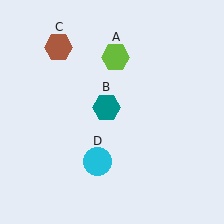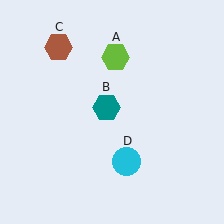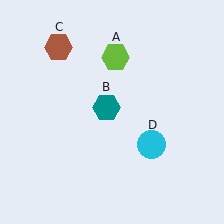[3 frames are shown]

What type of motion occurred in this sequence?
The cyan circle (object D) rotated counterclockwise around the center of the scene.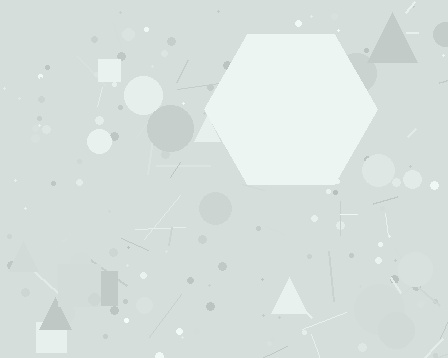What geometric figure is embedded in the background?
A hexagon is embedded in the background.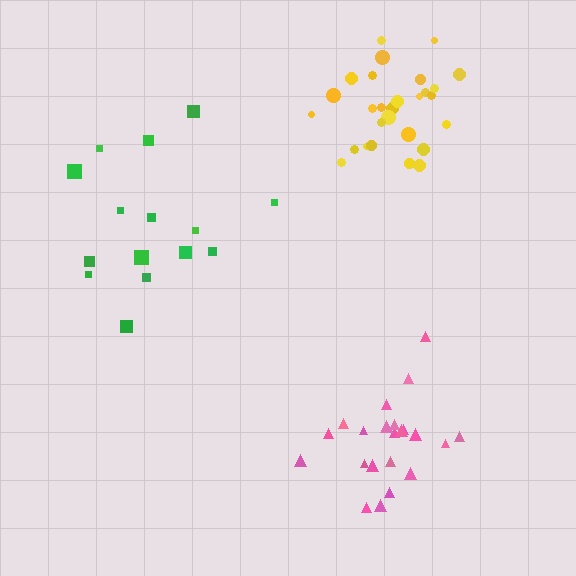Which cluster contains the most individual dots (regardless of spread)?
Yellow (29).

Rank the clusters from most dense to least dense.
pink, yellow, green.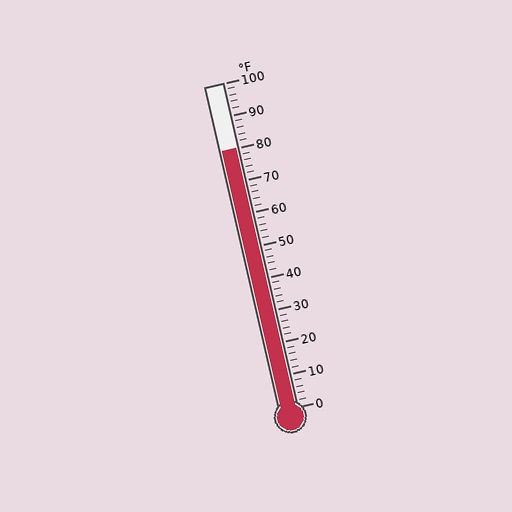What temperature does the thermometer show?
The thermometer shows approximately 80°F.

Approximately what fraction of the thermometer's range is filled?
The thermometer is filled to approximately 80% of its range.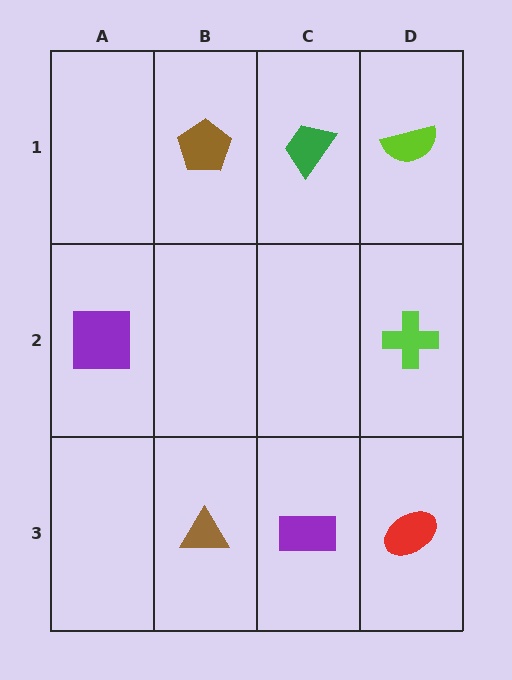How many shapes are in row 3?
3 shapes.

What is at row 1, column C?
A green trapezoid.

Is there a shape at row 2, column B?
No, that cell is empty.